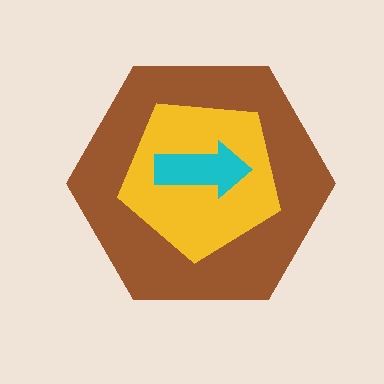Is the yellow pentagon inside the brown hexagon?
Yes.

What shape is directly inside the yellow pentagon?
The cyan arrow.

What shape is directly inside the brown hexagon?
The yellow pentagon.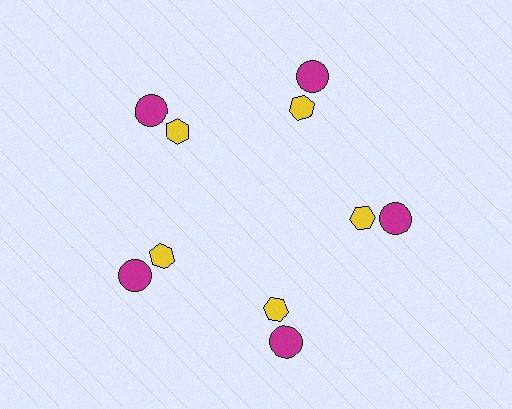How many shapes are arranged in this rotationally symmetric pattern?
There are 10 shapes, arranged in 5 groups of 2.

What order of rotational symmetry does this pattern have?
This pattern has 5-fold rotational symmetry.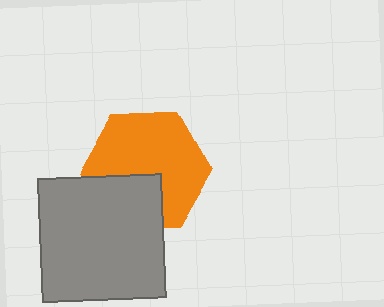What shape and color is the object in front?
The object in front is a gray square.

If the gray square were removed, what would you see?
You would see the complete orange hexagon.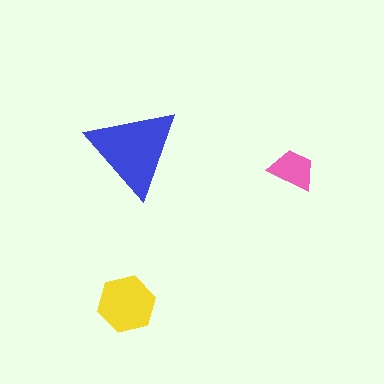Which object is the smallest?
The pink trapezoid.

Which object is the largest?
The blue triangle.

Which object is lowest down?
The yellow hexagon is bottommost.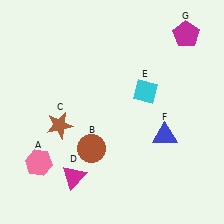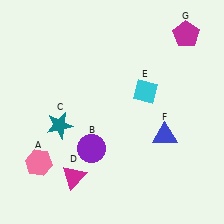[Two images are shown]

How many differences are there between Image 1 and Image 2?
There are 2 differences between the two images.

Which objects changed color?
B changed from brown to purple. C changed from brown to teal.